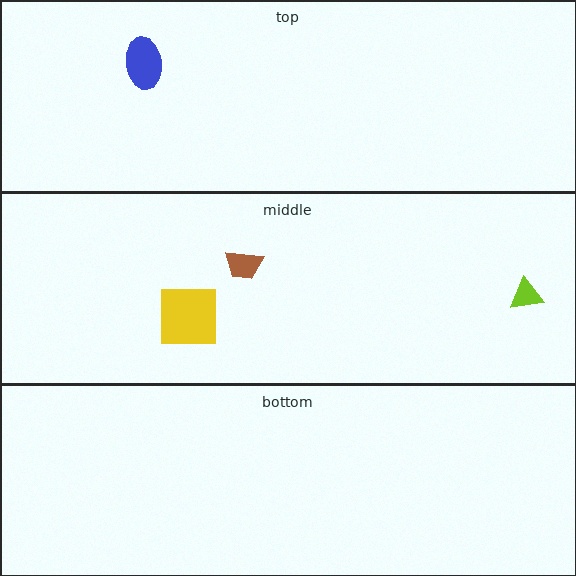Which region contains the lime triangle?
The middle region.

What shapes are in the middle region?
The lime triangle, the yellow square, the brown trapezoid.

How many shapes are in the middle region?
3.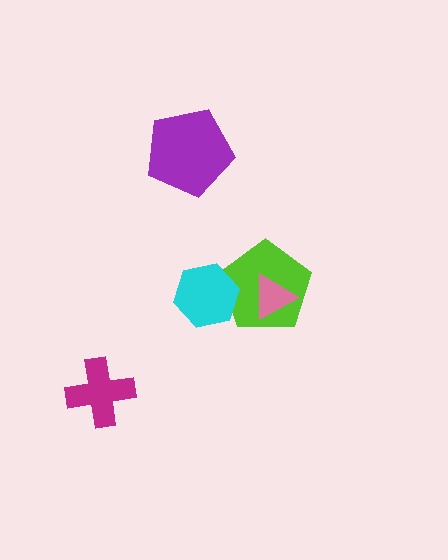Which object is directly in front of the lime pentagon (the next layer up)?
The pink triangle is directly in front of the lime pentagon.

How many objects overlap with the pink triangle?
1 object overlaps with the pink triangle.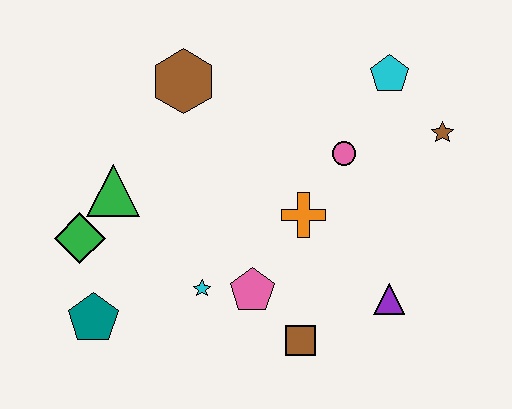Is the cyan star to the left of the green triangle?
No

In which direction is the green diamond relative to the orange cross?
The green diamond is to the left of the orange cross.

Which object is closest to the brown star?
The cyan pentagon is closest to the brown star.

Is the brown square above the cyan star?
No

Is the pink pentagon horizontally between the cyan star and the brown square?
Yes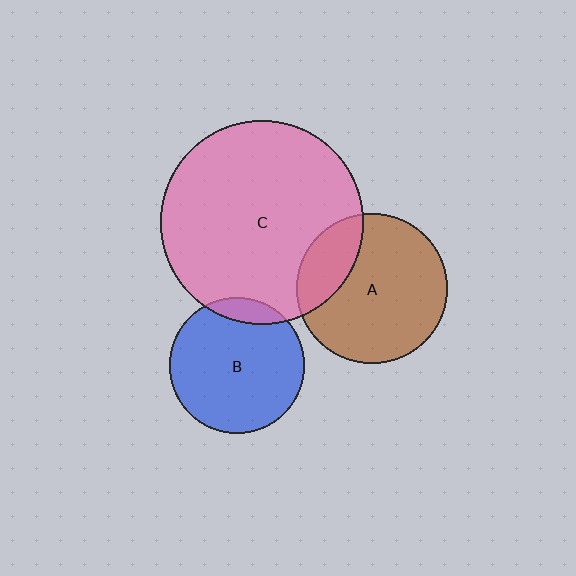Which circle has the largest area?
Circle C (pink).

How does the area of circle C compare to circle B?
Approximately 2.3 times.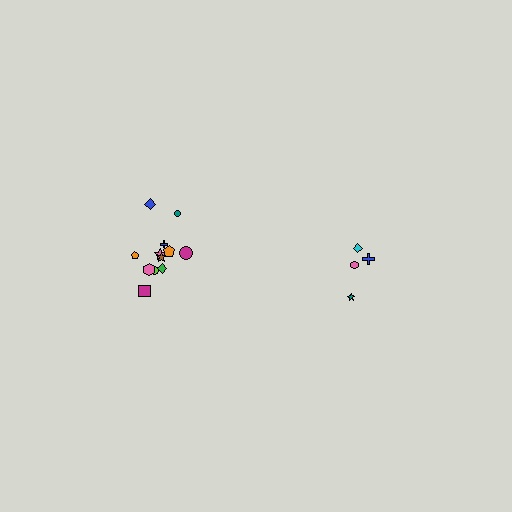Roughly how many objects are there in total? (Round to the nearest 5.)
Roughly 15 objects in total.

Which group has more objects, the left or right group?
The left group.